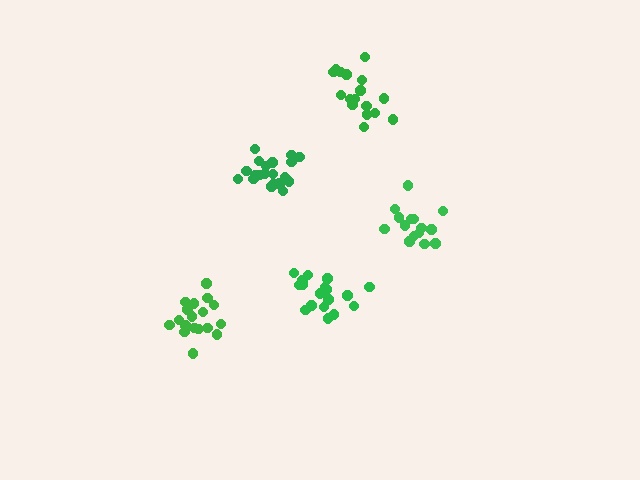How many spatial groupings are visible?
There are 5 spatial groupings.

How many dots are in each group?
Group 1: 20 dots, Group 2: 15 dots, Group 3: 17 dots, Group 4: 20 dots, Group 5: 19 dots (91 total).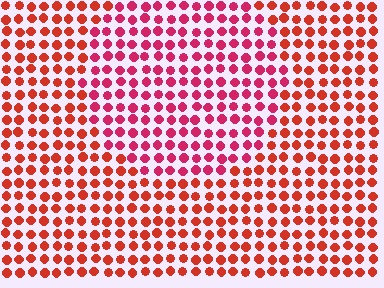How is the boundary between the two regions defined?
The boundary is defined purely by a slight shift in hue (about 29 degrees). Spacing, size, and orientation are identical on both sides.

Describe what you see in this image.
The image is filled with small red elements in a uniform arrangement. A circle-shaped region is visible where the elements are tinted to a slightly different hue, forming a subtle color boundary.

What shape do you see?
I see a circle.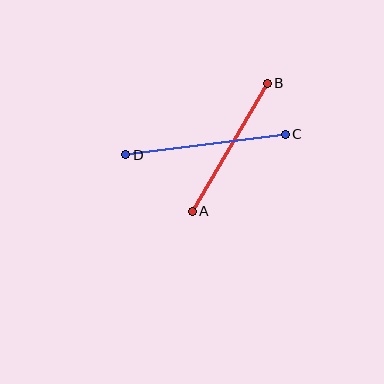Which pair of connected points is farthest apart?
Points C and D are farthest apart.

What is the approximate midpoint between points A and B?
The midpoint is at approximately (230, 147) pixels.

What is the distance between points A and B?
The distance is approximately 148 pixels.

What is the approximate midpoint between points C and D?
The midpoint is at approximately (205, 144) pixels.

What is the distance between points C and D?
The distance is approximately 161 pixels.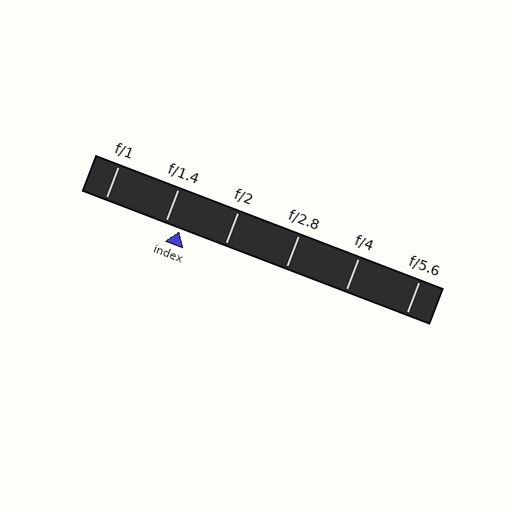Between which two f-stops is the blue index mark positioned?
The index mark is between f/1.4 and f/2.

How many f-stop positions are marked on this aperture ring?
There are 6 f-stop positions marked.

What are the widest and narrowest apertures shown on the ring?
The widest aperture shown is f/1 and the narrowest is f/5.6.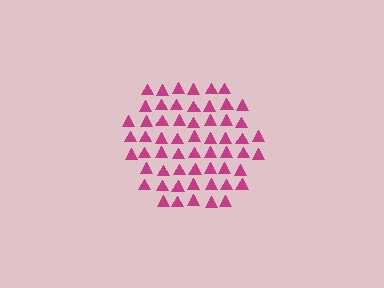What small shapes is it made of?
It is made of small triangles.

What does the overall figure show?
The overall figure shows a hexagon.